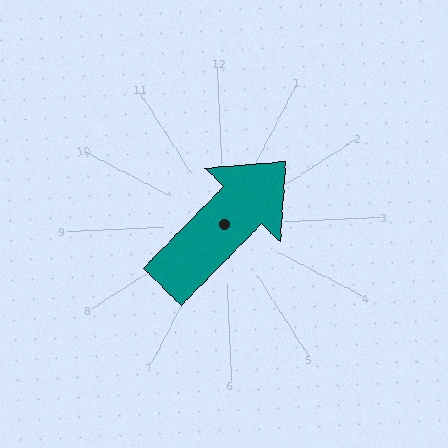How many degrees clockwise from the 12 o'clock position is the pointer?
Approximately 47 degrees.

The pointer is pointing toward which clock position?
Roughly 2 o'clock.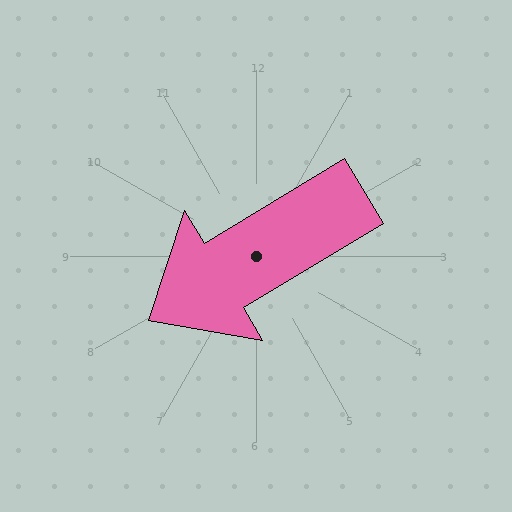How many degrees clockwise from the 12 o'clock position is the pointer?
Approximately 239 degrees.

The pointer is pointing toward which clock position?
Roughly 8 o'clock.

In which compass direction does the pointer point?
Southwest.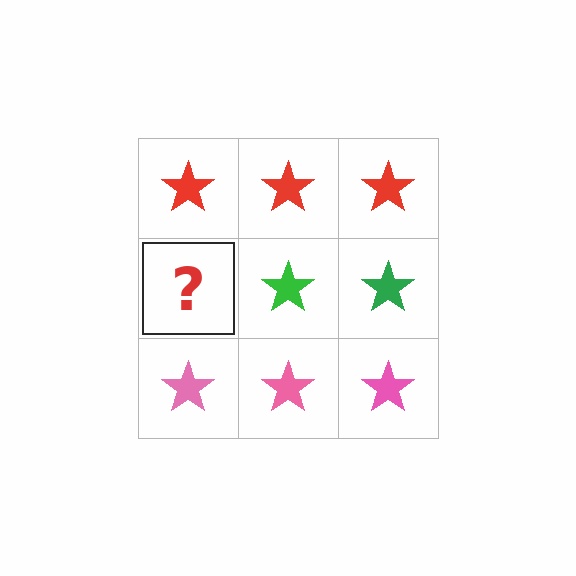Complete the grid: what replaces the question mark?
The question mark should be replaced with a green star.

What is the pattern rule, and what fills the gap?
The rule is that each row has a consistent color. The gap should be filled with a green star.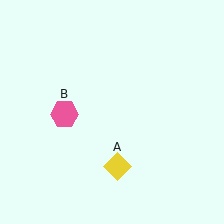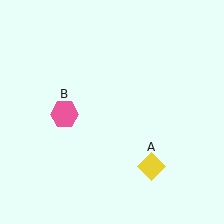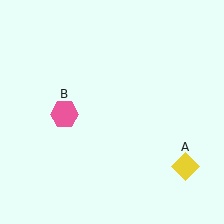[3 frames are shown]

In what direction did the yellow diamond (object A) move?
The yellow diamond (object A) moved right.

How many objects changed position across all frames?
1 object changed position: yellow diamond (object A).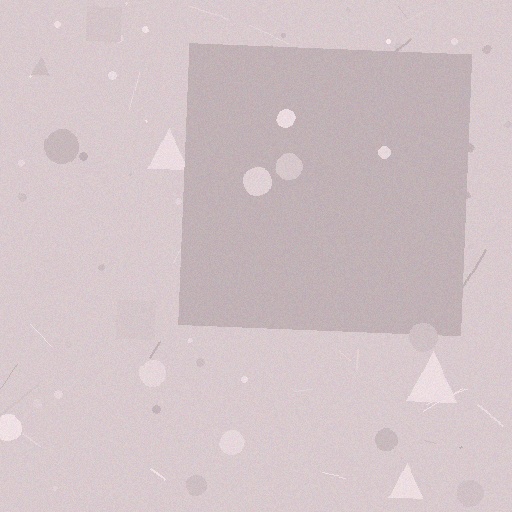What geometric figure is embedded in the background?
A square is embedded in the background.